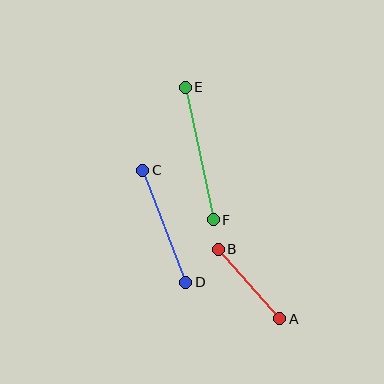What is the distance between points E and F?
The distance is approximately 136 pixels.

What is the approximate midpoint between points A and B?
The midpoint is at approximately (249, 284) pixels.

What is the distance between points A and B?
The distance is approximately 93 pixels.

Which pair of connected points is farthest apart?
Points E and F are farthest apart.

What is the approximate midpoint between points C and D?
The midpoint is at approximately (164, 226) pixels.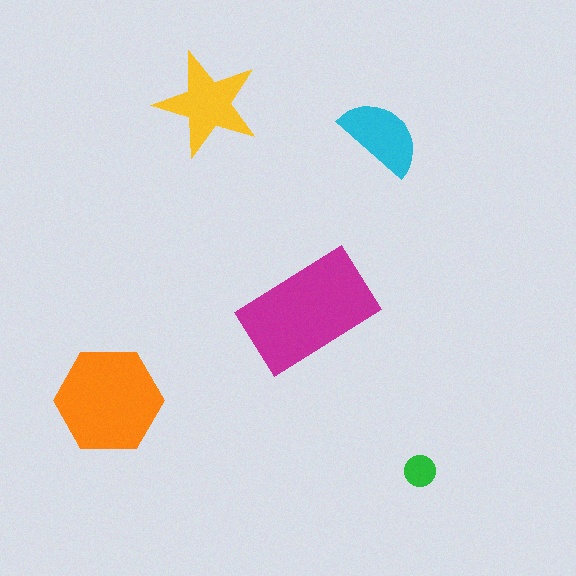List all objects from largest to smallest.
The magenta rectangle, the orange hexagon, the yellow star, the cyan semicircle, the green circle.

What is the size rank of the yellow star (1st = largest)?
3rd.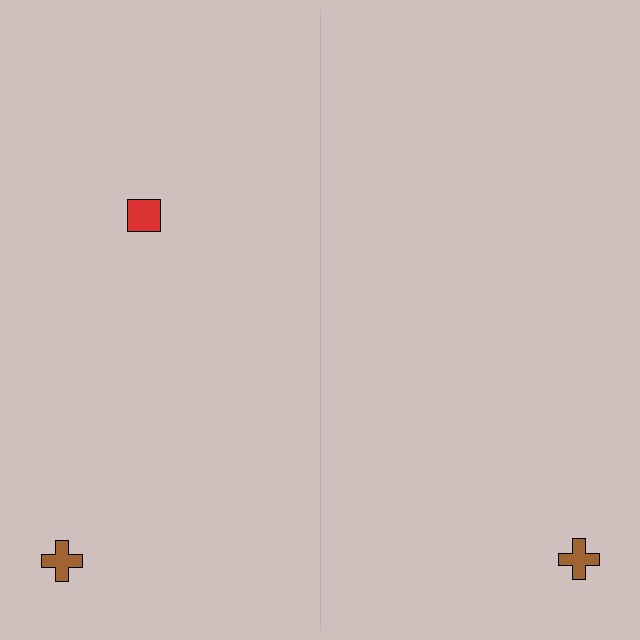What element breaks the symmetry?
A red square is missing from the right side.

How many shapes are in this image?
There are 3 shapes in this image.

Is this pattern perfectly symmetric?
No, the pattern is not perfectly symmetric. A red square is missing from the right side.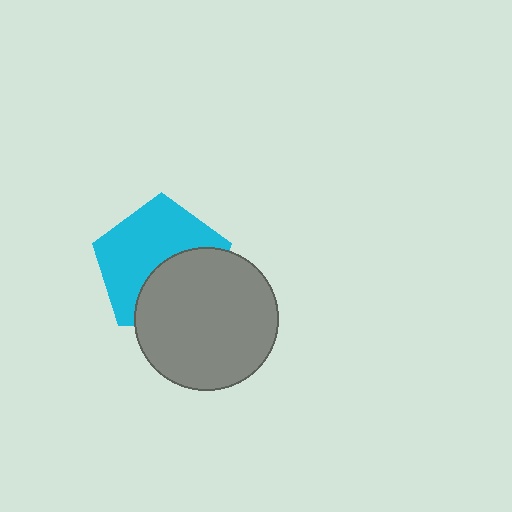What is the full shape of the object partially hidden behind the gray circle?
The partially hidden object is a cyan pentagon.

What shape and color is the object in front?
The object in front is a gray circle.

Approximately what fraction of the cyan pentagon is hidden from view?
Roughly 42% of the cyan pentagon is hidden behind the gray circle.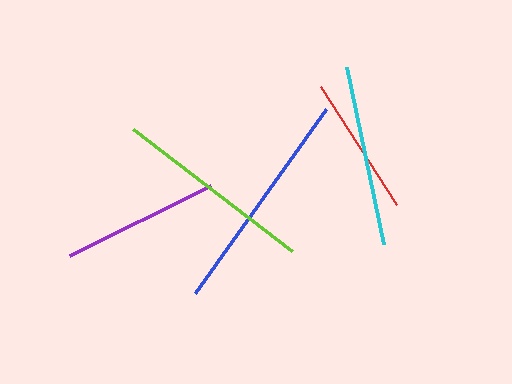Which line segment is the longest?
The blue line is the longest at approximately 225 pixels.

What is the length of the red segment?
The red segment is approximately 140 pixels long.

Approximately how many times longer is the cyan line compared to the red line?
The cyan line is approximately 1.3 times the length of the red line.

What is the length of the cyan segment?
The cyan segment is approximately 180 pixels long.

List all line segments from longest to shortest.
From longest to shortest: blue, lime, cyan, purple, red.